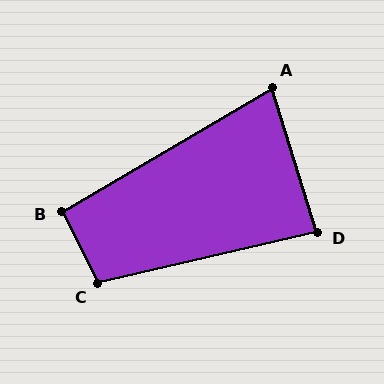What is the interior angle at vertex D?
Approximately 86 degrees (approximately right).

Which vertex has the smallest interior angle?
A, at approximately 77 degrees.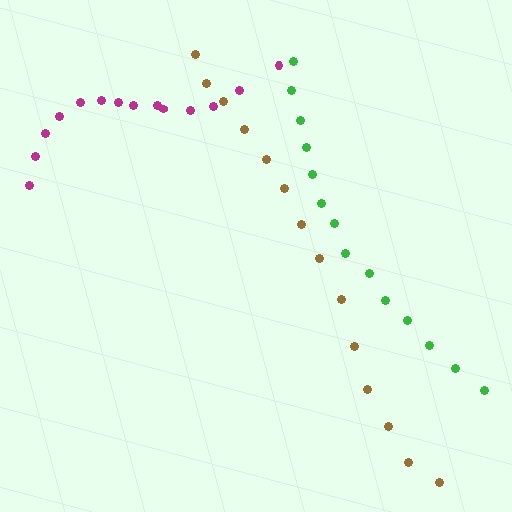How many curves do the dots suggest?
There are 3 distinct paths.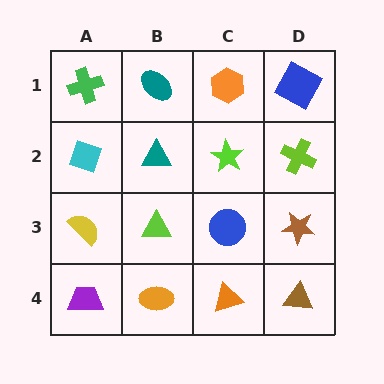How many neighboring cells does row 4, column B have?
3.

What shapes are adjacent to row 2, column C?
An orange hexagon (row 1, column C), a blue circle (row 3, column C), a teal triangle (row 2, column B), a lime cross (row 2, column D).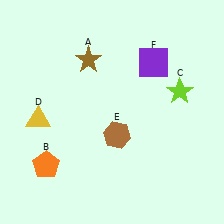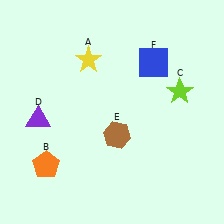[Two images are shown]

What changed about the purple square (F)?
In Image 1, F is purple. In Image 2, it changed to blue.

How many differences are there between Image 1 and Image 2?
There are 3 differences between the two images.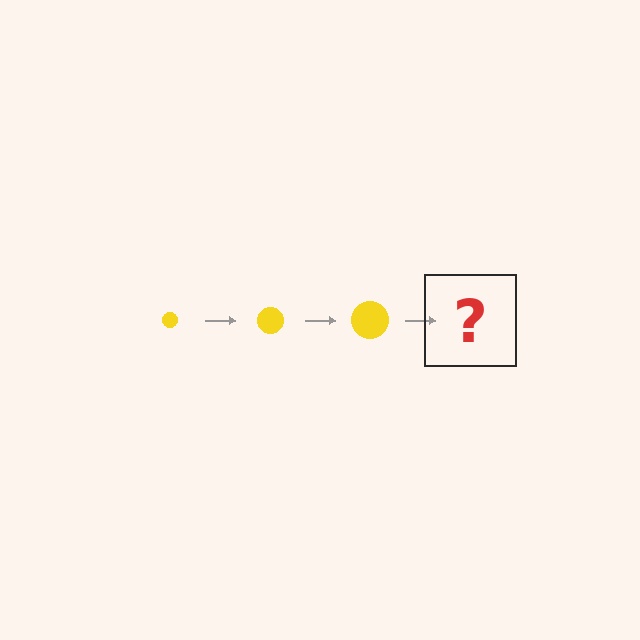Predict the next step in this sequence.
The next step is a yellow circle, larger than the previous one.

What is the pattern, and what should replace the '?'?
The pattern is that the circle gets progressively larger each step. The '?' should be a yellow circle, larger than the previous one.